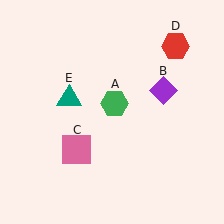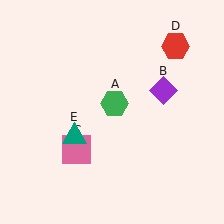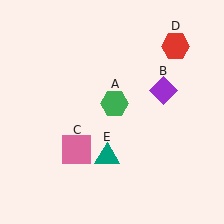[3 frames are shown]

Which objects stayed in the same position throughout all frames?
Green hexagon (object A) and purple diamond (object B) and pink square (object C) and red hexagon (object D) remained stationary.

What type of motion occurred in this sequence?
The teal triangle (object E) rotated counterclockwise around the center of the scene.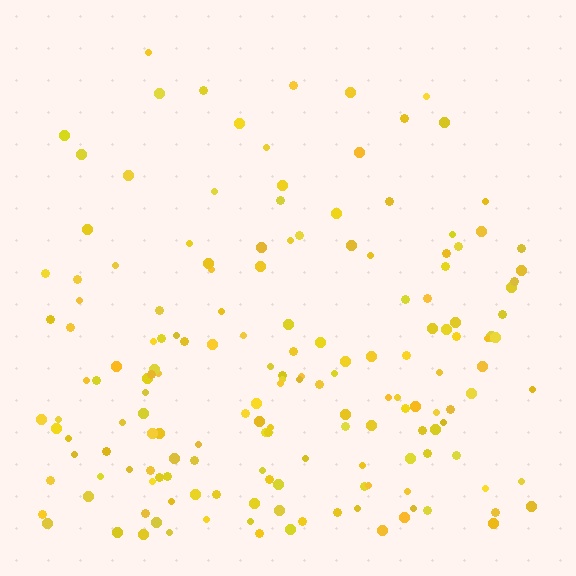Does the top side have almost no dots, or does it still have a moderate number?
Still a moderate number, just noticeably fewer than the bottom.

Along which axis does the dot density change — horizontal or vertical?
Vertical.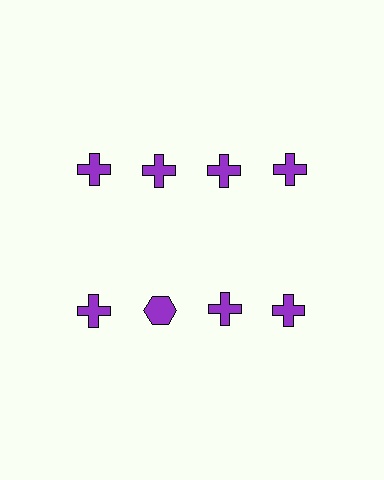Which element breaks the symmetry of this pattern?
The purple hexagon in the second row, second from left column breaks the symmetry. All other shapes are purple crosses.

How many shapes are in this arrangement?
There are 8 shapes arranged in a grid pattern.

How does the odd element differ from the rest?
It has a different shape: hexagon instead of cross.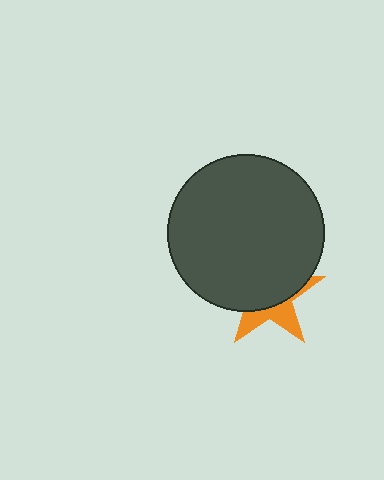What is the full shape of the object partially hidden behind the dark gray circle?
The partially hidden object is an orange star.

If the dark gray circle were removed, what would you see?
You would see the complete orange star.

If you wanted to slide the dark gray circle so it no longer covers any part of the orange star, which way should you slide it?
Slide it up — that is the most direct way to separate the two shapes.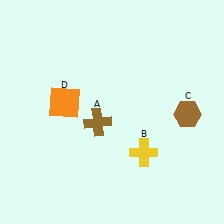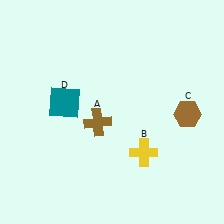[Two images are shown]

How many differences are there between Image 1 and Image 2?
There is 1 difference between the two images.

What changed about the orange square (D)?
In Image 1, D is orange. In Image 2, it changed to teal.